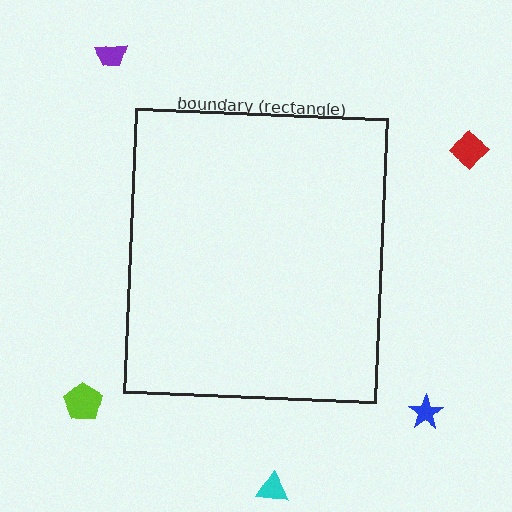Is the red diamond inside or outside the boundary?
Outside.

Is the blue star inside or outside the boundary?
Outside.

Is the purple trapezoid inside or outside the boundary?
Outside.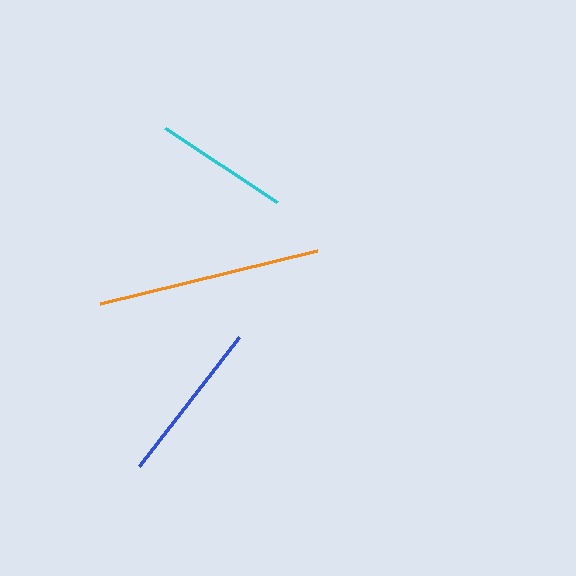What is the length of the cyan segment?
The cyan segment is approximately 134 pixels long.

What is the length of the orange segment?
The orange segment is approximately 223 pixels long.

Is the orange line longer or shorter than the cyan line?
The orange line is longer than the cyan line.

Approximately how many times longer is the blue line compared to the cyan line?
The blue line is approximately 1.2 times the length of the cyan line.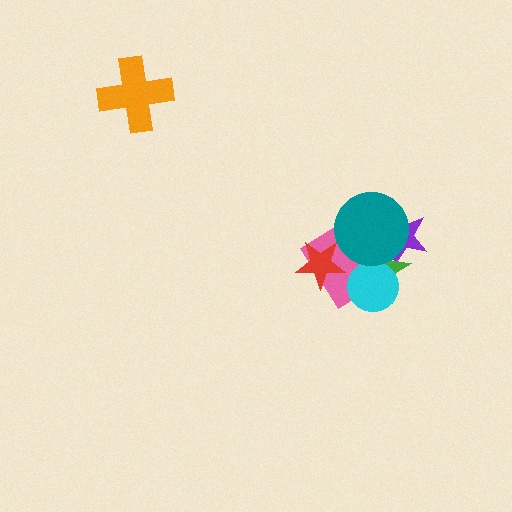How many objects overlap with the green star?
5 objects overlap with the green star.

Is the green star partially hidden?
Yes, it is partially covered by another shape.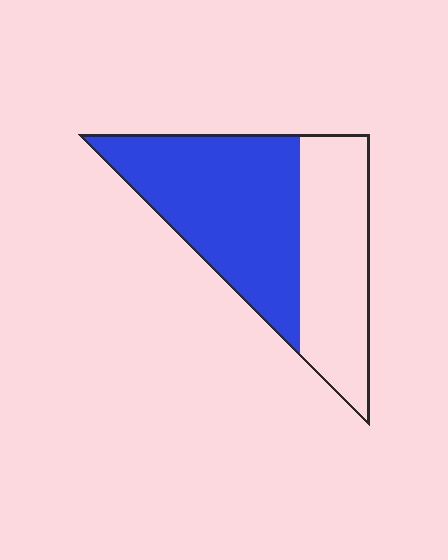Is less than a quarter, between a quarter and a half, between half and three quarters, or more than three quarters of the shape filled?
Between half and three quarters.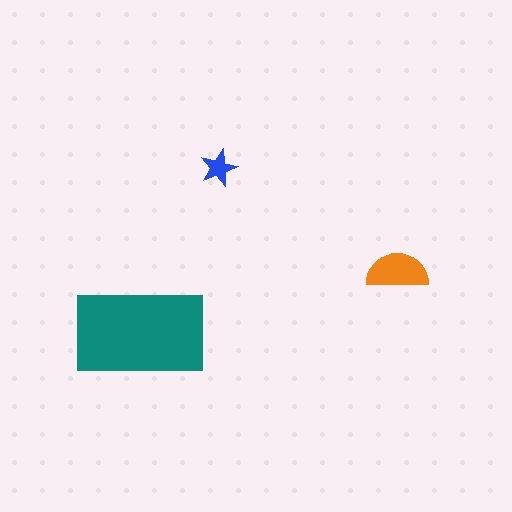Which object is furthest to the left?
The teal rectangle is leftmost.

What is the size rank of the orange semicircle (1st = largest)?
2nd.